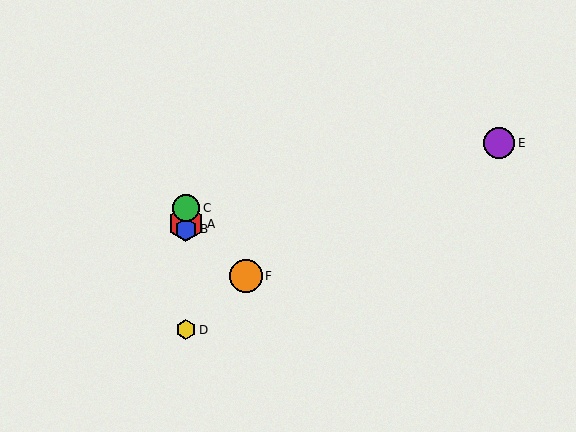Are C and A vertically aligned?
Yes, both are at x≈186.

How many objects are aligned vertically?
4 objects (A, B, C, D) are aligned vertically.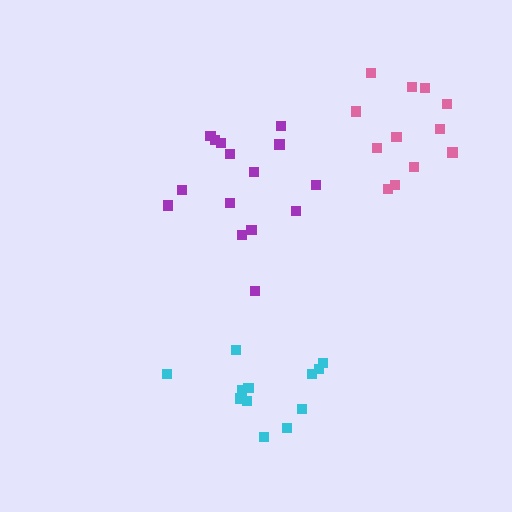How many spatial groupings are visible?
There are 3 spatial groupings.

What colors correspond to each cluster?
The clusters are colored: cyan, purple, pink.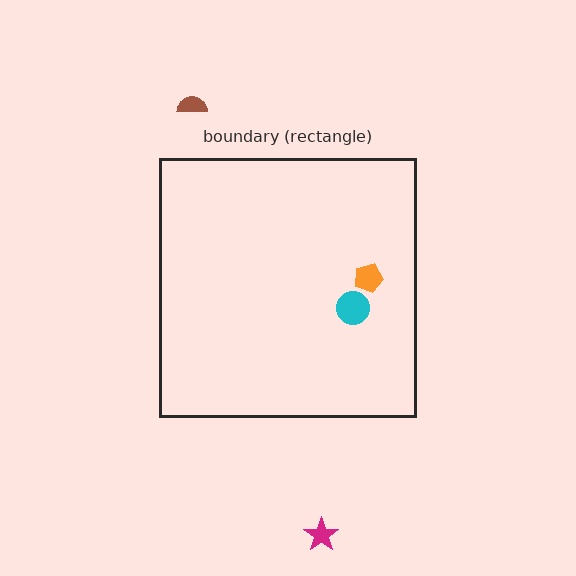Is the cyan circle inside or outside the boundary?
Inside.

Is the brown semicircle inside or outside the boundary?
Outside.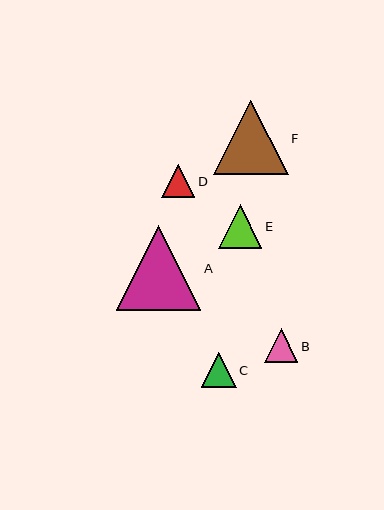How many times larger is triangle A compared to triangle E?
Triangle A is approximately 1.9 times the size of triangle E.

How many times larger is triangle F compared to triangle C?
Triangle F is approximately 2.1 times the size of triangle C.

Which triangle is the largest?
Triangle A is the largest with a size of approximately 85 pixels.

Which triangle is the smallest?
Triangle D is the smallest with a size of approximately 33 pixels.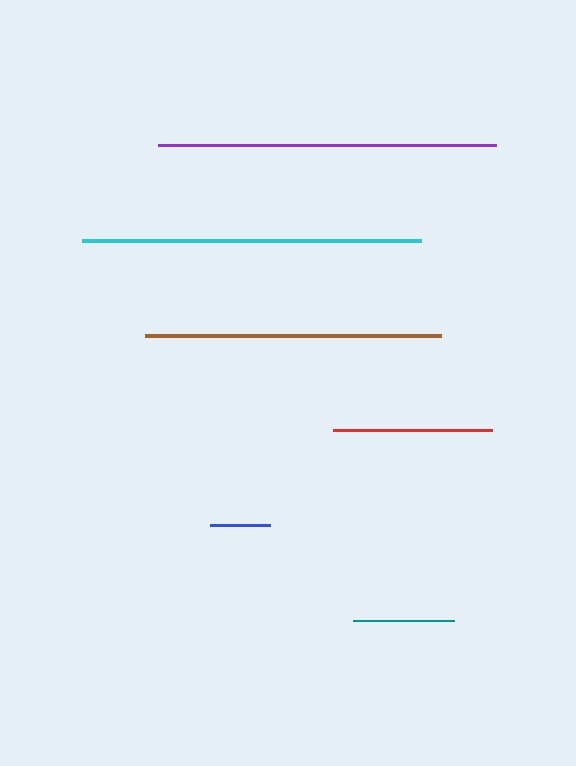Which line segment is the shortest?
The blue line is the shortest at approximately 60 pixels.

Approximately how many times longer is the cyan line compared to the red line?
The cyan line is approximately 2.1 times the length of the red line.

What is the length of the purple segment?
The purple segment is approximately 338 pixels long.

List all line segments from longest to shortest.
From longest to shortest: cyan, purple, brown, red, teal, blue.